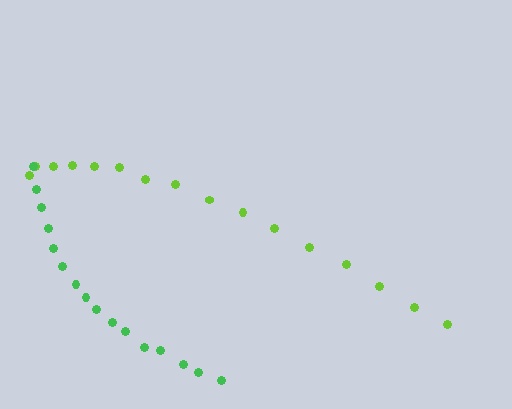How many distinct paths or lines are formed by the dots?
There are 2 distinct paths.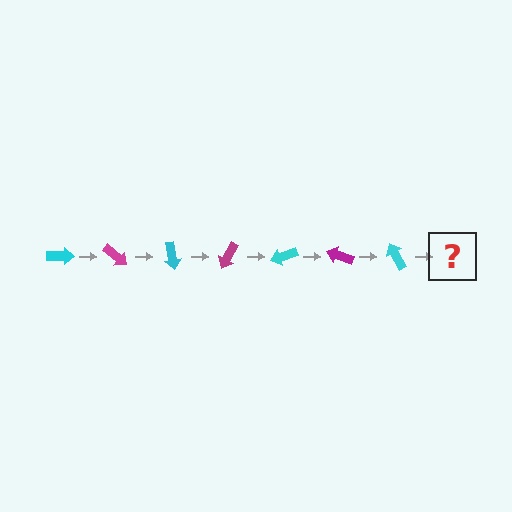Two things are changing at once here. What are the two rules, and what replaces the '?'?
The two rules are that it rotates 40 degrees each step and the color cycles through cyan and magenta. The '?' should be a magenta arrow, rotated 280 degrees from the start.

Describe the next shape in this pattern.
It should be a magenta arrow, rotated 280 degrees from the start.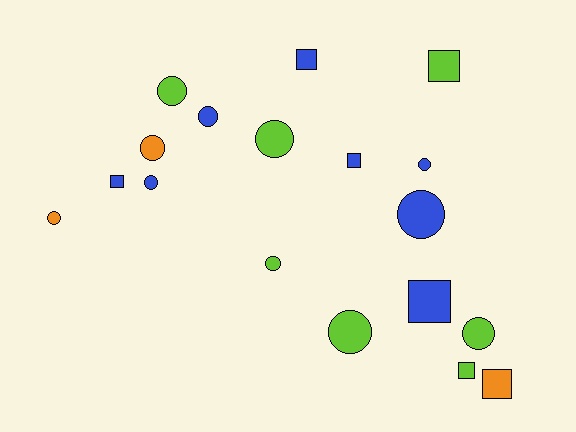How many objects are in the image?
There are 18 objects.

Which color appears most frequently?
Blue, with 8 objects.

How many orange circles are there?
There are 2 orange circles.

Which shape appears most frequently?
Circle, with 11 objects.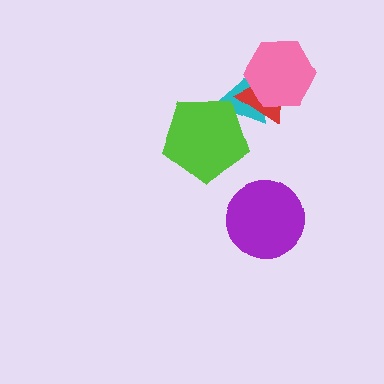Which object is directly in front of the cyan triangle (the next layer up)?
The red triangle is directly in front of the cyan triangle.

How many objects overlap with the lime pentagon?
1 object overlaps with the lime pentagon.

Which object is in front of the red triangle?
The pink hexagon is in front of the red triangle.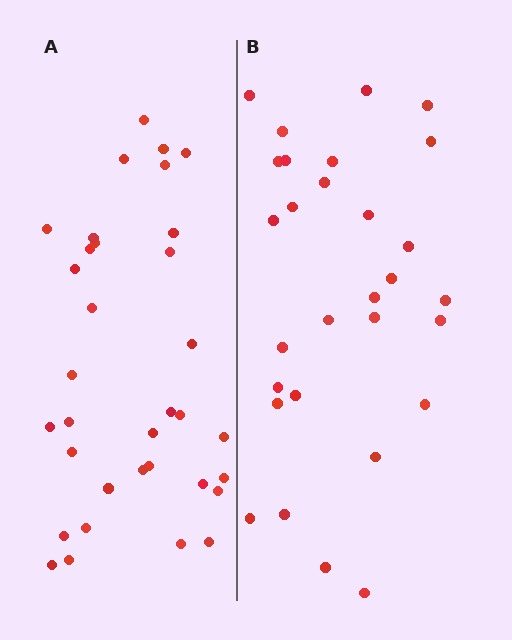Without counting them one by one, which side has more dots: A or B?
Region A (the left region) has more dots.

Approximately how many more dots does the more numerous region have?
Region A has about 5 more dots than region B.